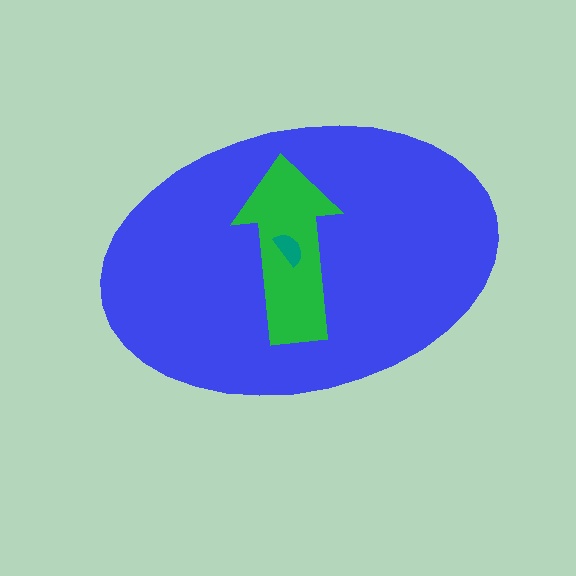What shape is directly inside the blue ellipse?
The green arrow.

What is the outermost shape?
The blue ellipse.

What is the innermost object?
The teal semicircle.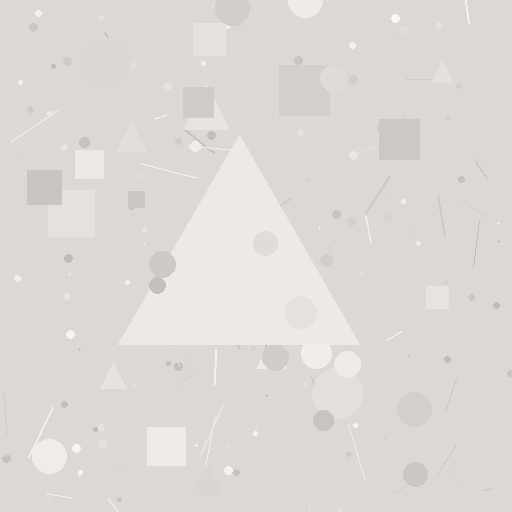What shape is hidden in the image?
A triangle is hidden in the image.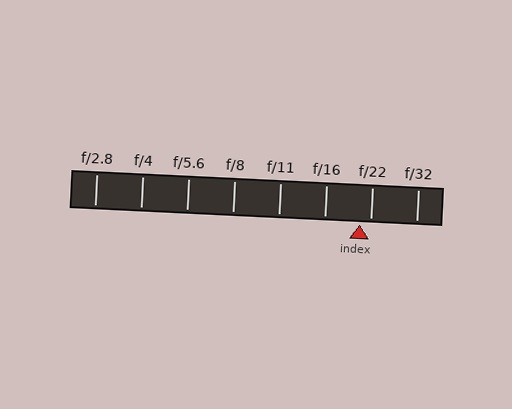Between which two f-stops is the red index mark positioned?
The index mark is between f/16 and f/22.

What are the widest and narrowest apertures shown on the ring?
The widest aperture shown is f/2.8 and the narrowest is f/32.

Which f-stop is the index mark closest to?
The index mark is closest to f/22.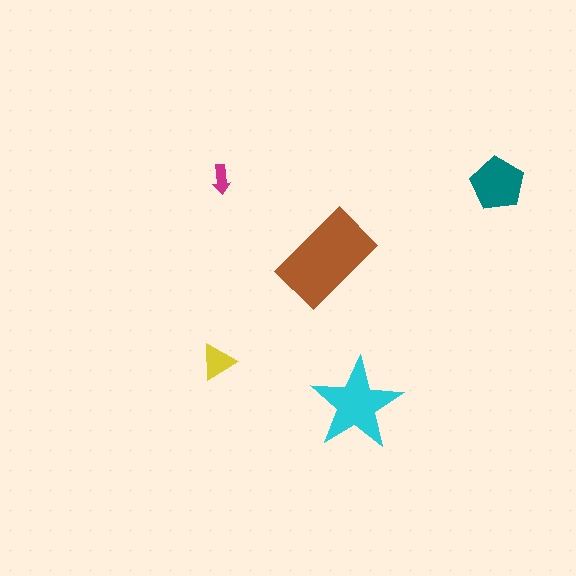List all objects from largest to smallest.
The brown rectangle, the cyan star, the teal pentagon, the yellow triangle, the magenta arrow.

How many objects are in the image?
There are 5 objects in the image.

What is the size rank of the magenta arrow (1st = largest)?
5th.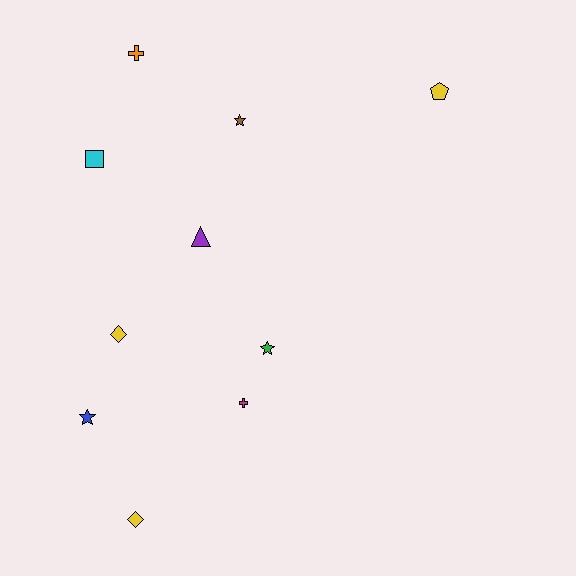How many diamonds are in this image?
There are 2 diamonds.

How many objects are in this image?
There are 10 objects.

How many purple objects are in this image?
There is 1 purple object.